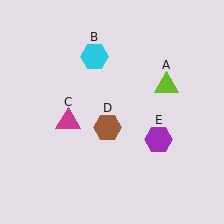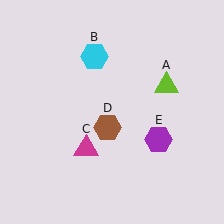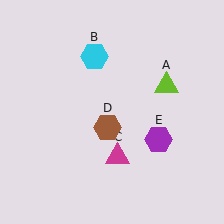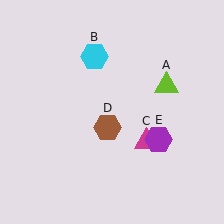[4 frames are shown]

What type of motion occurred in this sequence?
The magenta triangle (object C) rotated counterclockwise around the center of the scene.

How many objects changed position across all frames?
1 object changed position: magenta triangle (object C).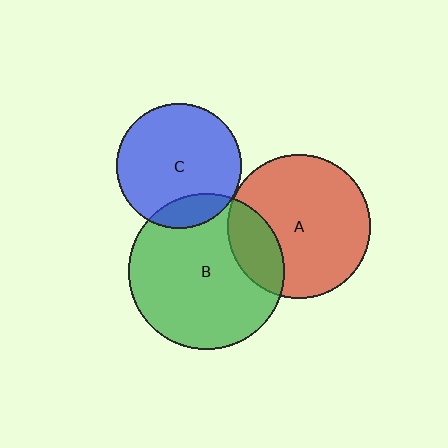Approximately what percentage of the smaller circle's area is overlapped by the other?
Approximately 5%.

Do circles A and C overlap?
Yes.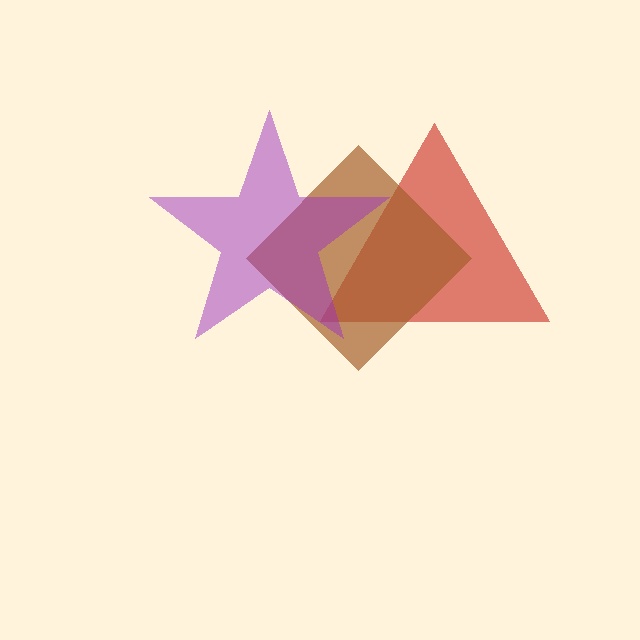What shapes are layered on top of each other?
The layered shapes are: a red triangle, a brown diamond, a purple star.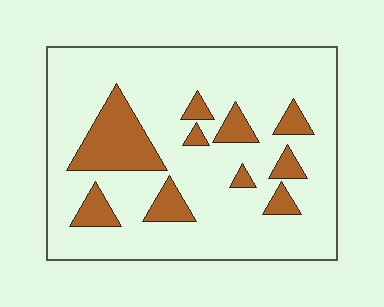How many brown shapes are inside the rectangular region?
10.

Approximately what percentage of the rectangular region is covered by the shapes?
Approximately 20%.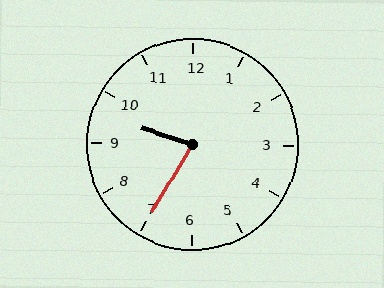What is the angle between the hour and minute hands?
Approximately 78 degrees.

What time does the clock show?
9:35.